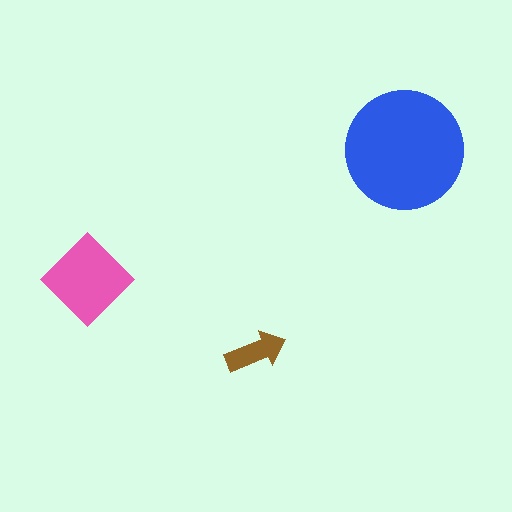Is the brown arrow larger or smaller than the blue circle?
Smaller.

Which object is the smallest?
The brown arrow.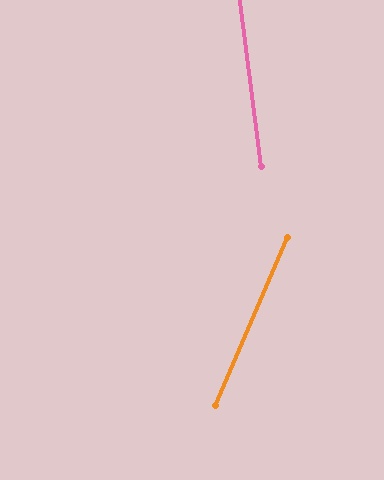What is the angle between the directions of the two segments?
Approximately 31 degrees.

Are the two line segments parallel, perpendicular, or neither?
Neither parallel nor perpendicular — they differ by about 31°.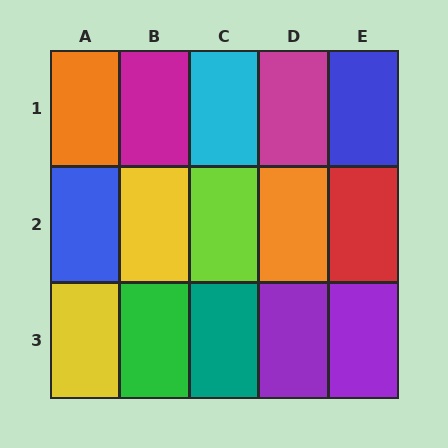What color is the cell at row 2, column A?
Blue.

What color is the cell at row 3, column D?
Purple.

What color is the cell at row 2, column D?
Orange.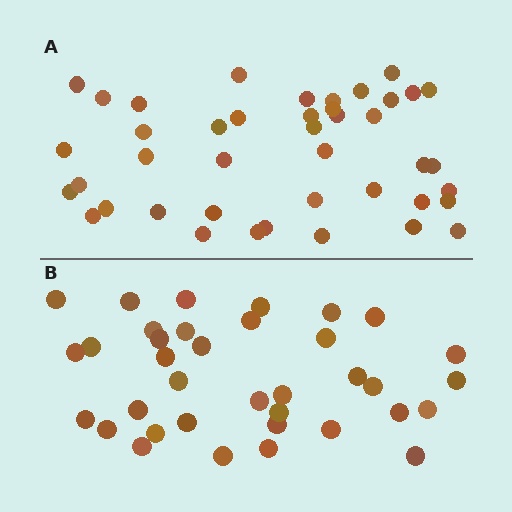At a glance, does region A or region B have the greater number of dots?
Region A (the top region) has more dots.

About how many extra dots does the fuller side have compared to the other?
Region A has about 6 more dots than region B.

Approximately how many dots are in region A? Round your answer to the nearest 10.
About 40 dots. (The exact count is 42, which rounds to 40.)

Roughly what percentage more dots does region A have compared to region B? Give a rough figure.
About 15% more.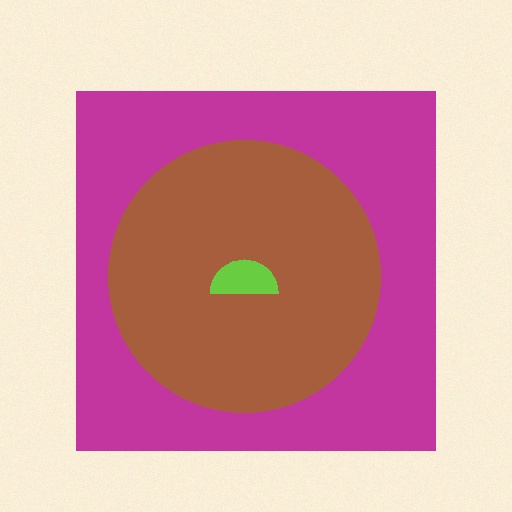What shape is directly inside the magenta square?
The brown circle.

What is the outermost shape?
The magenta square.